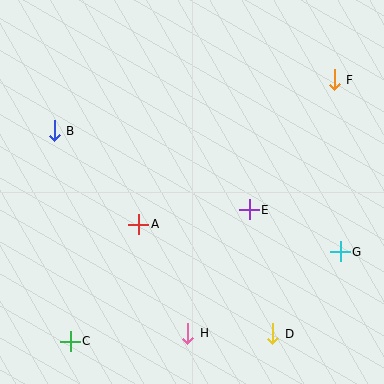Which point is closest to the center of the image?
Point E at (249, 210) is closest to the center.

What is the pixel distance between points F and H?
The distance between F and H is 292 pixels.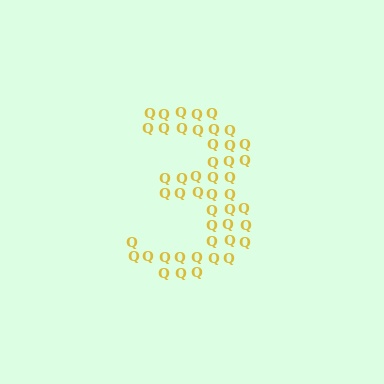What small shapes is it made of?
It is made of small letter Q's.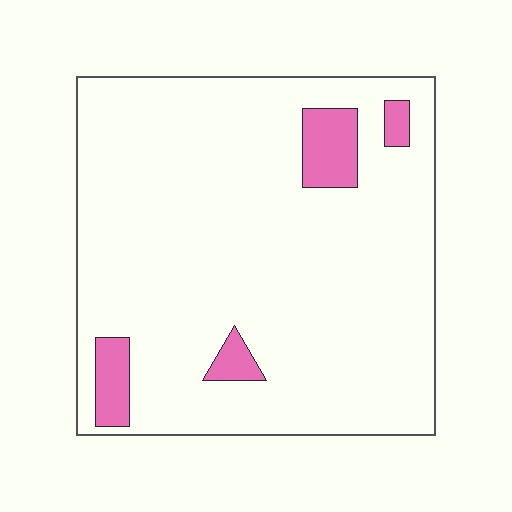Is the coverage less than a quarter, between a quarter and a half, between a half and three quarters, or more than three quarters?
Less than a quarter.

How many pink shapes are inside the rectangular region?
4.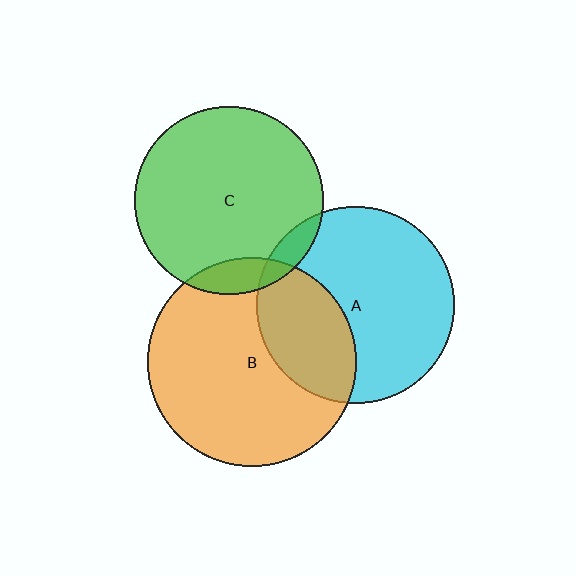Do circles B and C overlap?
Yes.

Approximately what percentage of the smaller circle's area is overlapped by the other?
Approximately 10%.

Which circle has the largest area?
Circle B (orange).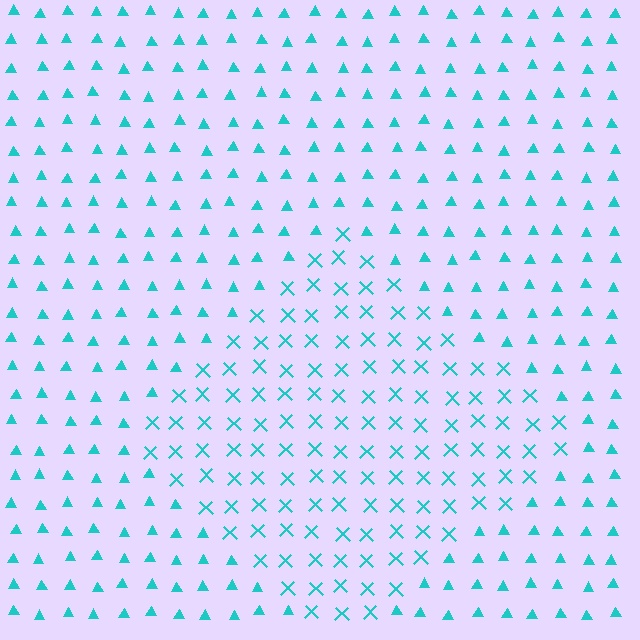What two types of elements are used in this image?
The image uses X marks inside the diamond region and triangles outside it.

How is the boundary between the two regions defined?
The boundary is defined by a change in element shape: X marks inside vs. triangles outside. All elements share the same color and spacing.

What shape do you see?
I see a diamond.